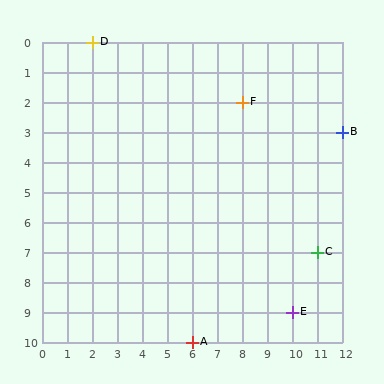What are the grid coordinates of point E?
Point E is at grid coordinates (10, 9).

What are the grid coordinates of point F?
Point F is at grid coordinates (8, 2).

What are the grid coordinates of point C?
Point C is at grid coordinates (11, 7).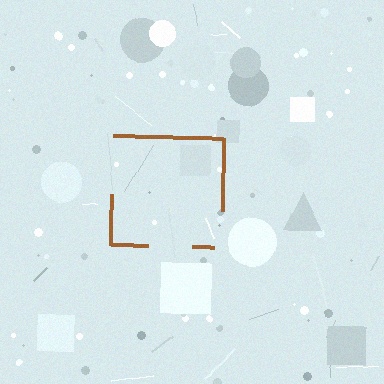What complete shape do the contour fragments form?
The contour fragments form a square.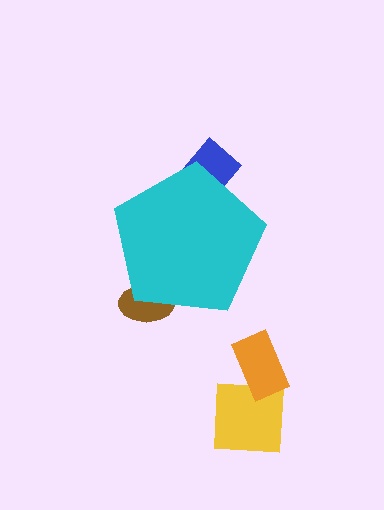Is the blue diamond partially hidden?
Yes, the blue diamond is partially hidden behind the cyan pentagon.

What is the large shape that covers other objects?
A cyan pentagon.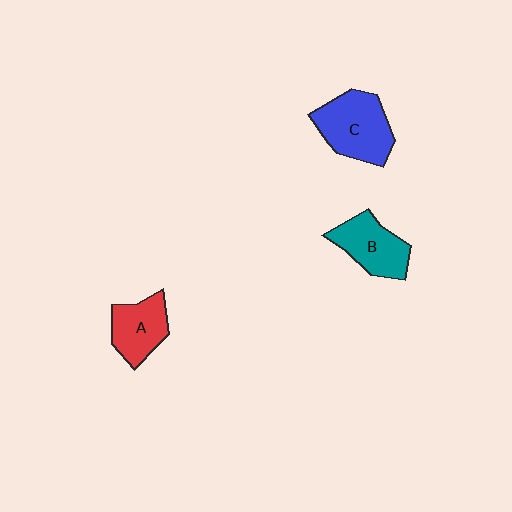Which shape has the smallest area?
Shape A (red).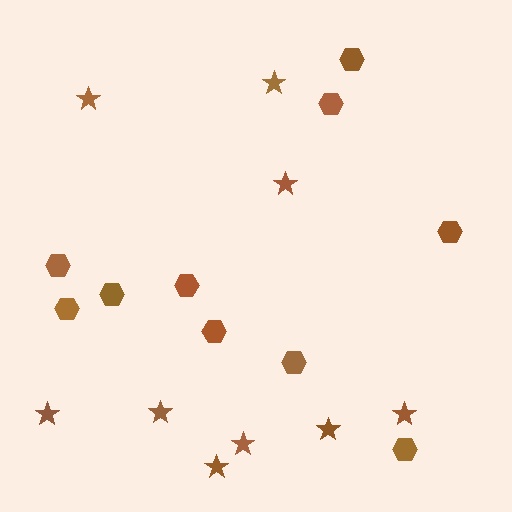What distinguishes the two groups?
There are 2 groups: one group of stars (9) and one group of hexagons (10).